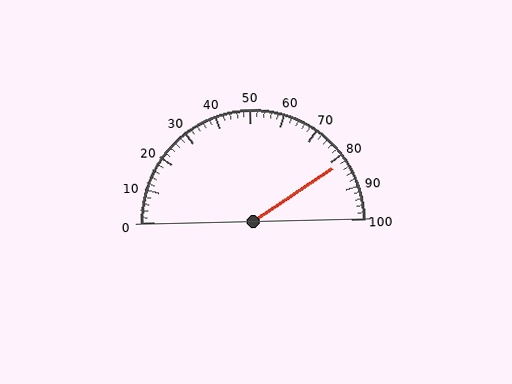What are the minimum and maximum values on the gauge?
The gauge ranges from 0 to 100.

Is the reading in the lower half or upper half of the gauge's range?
The reading is in the upper half of the range (0 to 100).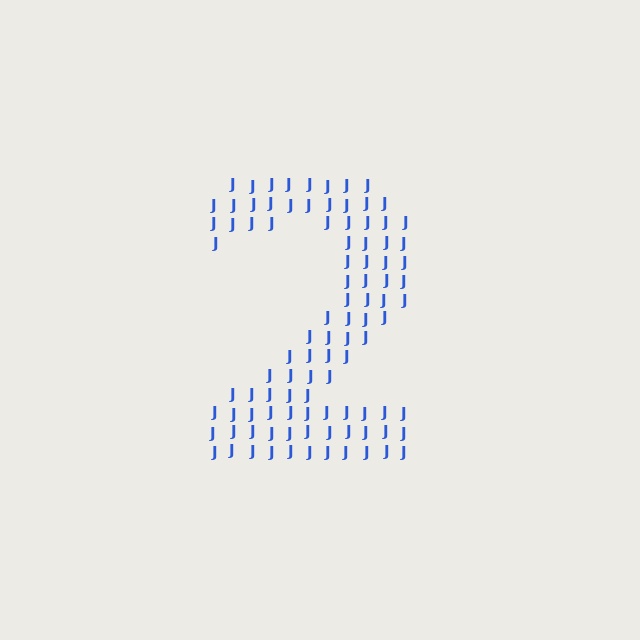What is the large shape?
The large shape is the digit 2.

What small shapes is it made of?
It is made of small letter J's.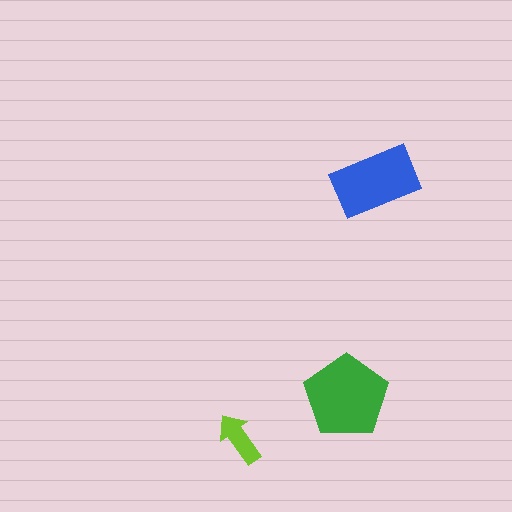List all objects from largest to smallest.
The green pentagon, the blue rectangle, the lime arrow.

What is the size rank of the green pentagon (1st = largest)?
1st.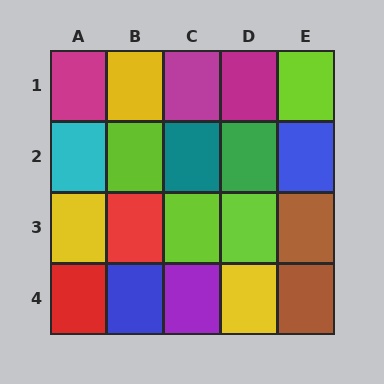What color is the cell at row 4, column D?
Yellow.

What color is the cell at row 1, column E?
Lime.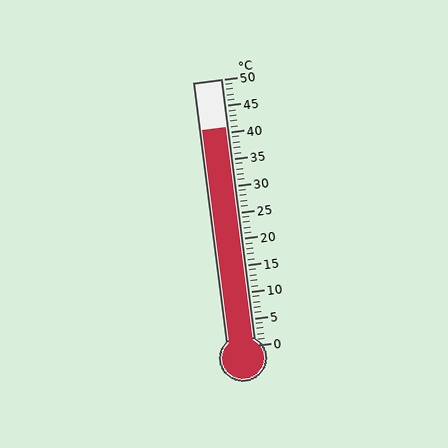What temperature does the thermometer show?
The thermometer shows approximately 41°C.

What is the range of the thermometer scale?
The thermometer scale ranges from 0°C to 50°C.